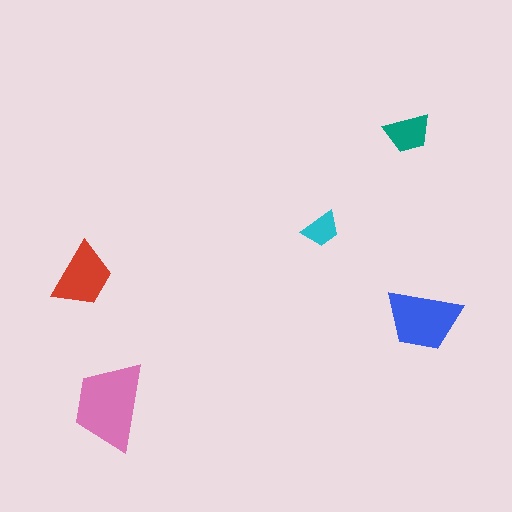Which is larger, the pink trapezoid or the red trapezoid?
The pink one.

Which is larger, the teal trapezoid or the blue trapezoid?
The blue one.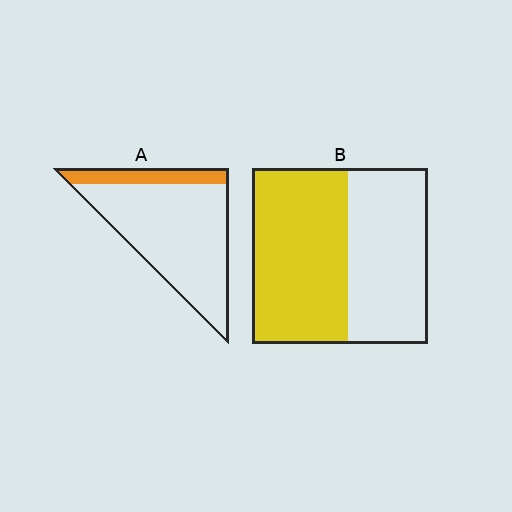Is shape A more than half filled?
No.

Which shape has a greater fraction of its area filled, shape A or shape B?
Shape B.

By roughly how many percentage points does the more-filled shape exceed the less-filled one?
By roughly 35 percentage points (B over A).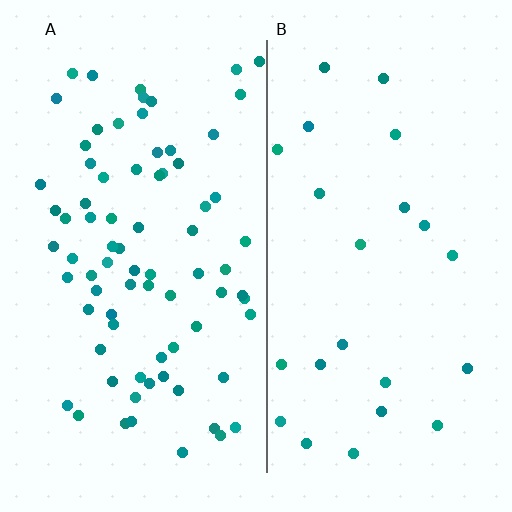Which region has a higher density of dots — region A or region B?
A (the left).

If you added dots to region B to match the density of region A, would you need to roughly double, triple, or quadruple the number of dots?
Approximately triple.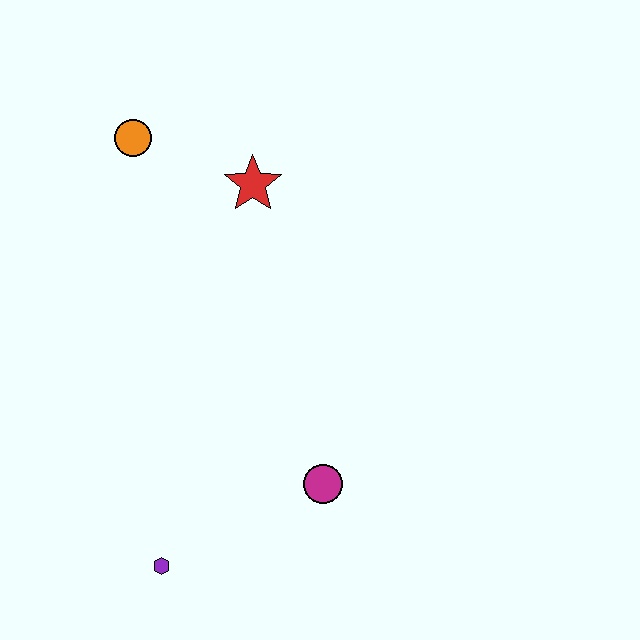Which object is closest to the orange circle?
The red star is closest to the orange circle.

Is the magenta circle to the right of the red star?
Yes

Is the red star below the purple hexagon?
No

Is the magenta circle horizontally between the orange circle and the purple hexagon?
No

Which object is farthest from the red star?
The purple hexagon is farthest from the red star.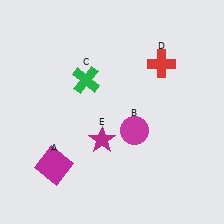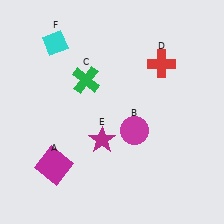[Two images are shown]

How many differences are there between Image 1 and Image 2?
There is 1 difference between the two images.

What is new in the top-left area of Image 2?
A cyan diamond (F) was added in the top-left area of Image 2.